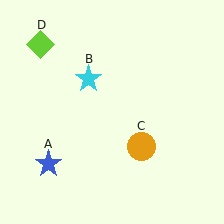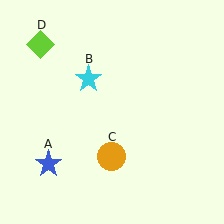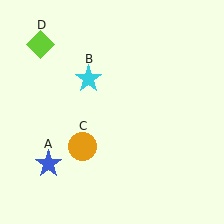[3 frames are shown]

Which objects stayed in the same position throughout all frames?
Blue star (object A) and cyan star (object B) and lime diamond (object D) remained stationary.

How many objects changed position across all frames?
1 object changed position: orange circle (object C).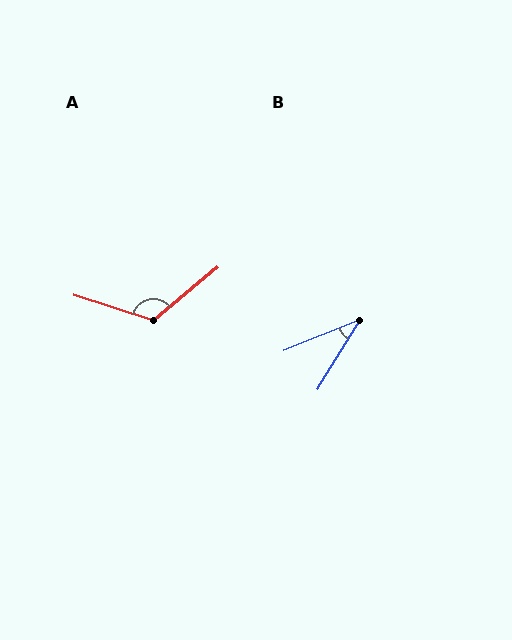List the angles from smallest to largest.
B (37°), A (123°).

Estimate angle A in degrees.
Approximately 123 degrees.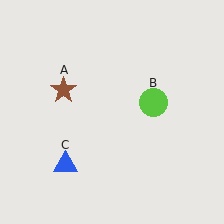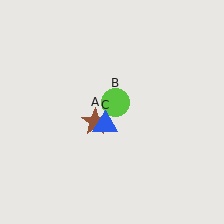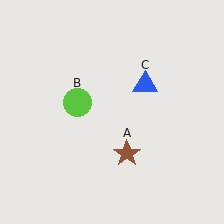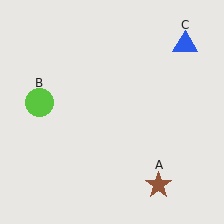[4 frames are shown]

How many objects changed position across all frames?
3 objects changed position: brown star (object A), lime circle (object B), blue triangle (object C).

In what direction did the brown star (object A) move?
The brown star (object A) moved down and to the right.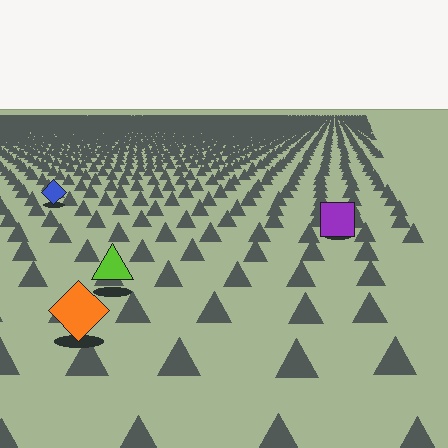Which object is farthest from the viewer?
The blue diamond is farthest from the viewer. It appears smaller and the ground texture around it is denser.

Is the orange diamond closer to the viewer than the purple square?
Yes. The orange diamond is closer — you can tell from the texture gradient: the ground texture is coarser near it.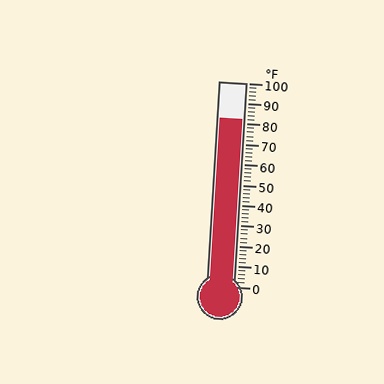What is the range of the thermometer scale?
The thermometer scale ranges from 0°F to 100°F.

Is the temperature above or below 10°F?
The temperature is above 10°F.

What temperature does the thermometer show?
The thermometer shows approximately 82°F.